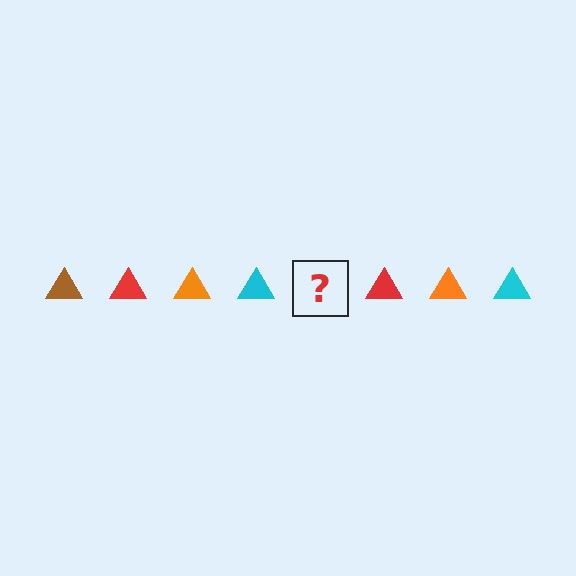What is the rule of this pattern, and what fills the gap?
The rule is that the pattern cycles through brown, red, orange, cyan triangles. The gap should be filled with a brown triangle.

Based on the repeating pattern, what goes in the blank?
The blank should be a brown triangle.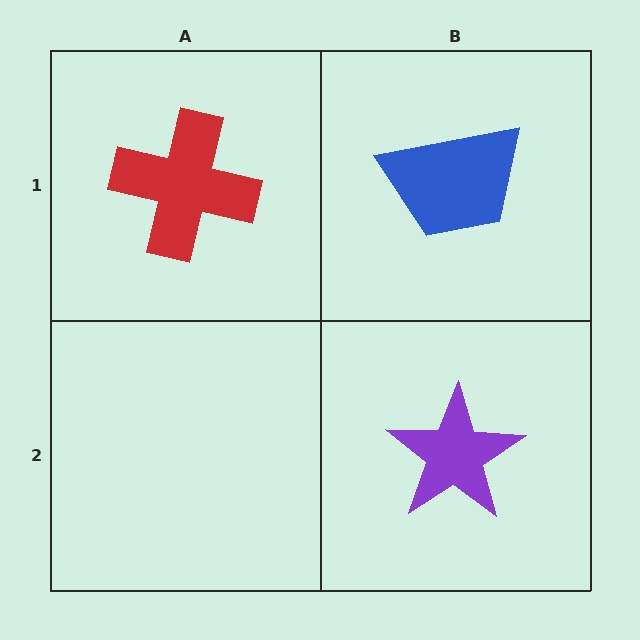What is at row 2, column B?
A purple star.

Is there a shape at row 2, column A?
No, that cell is empty.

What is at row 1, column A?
A red cross.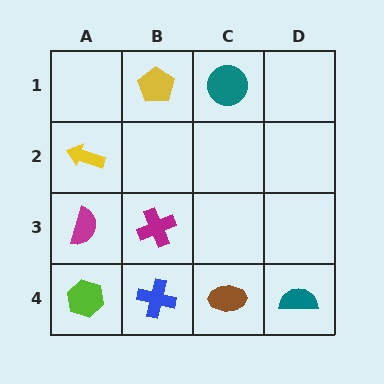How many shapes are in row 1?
2 shapes.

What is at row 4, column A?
A lime hexagon.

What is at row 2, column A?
A yellow arrow.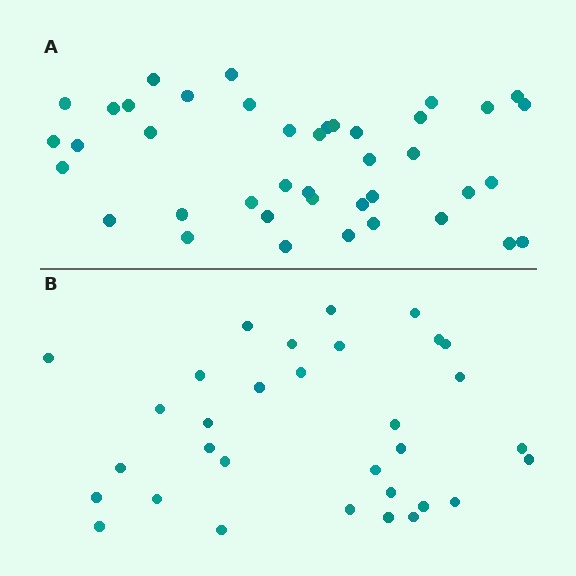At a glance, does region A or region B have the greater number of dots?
Region A (the top region) has more dots.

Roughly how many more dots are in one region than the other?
Region A has roughly 8 or so more dots than region B.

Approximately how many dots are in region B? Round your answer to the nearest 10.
About 30 dots. (The exact count is 32, which rounds to 30.)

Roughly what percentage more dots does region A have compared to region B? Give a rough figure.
About 30% more.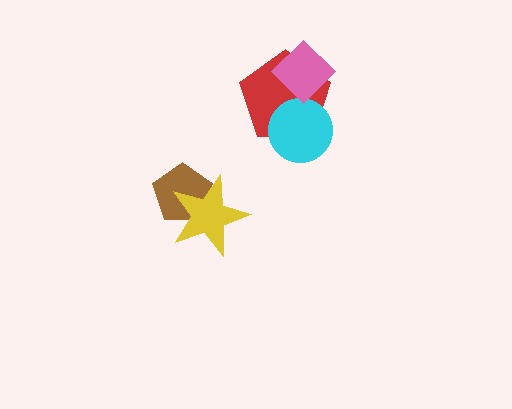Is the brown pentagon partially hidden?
Yes, it is partially covered by another shape.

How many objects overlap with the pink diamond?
1 object overlaps with the pink diamond.